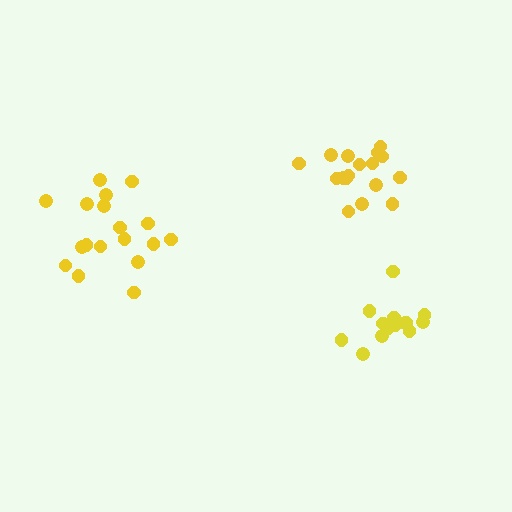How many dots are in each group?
Group 1: 17 dots, Group 2: 18 dots, Group 3: 15 dots (50 total).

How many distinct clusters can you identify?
There are 3 distinct clusters.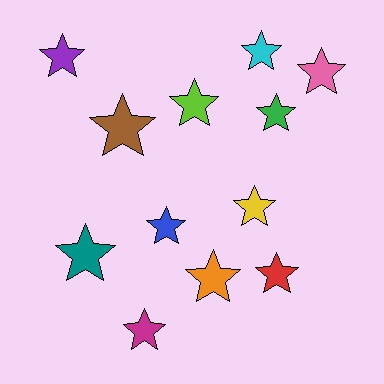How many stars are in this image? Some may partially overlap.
There are 12 stars.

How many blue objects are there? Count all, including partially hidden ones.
There is 1 blue object.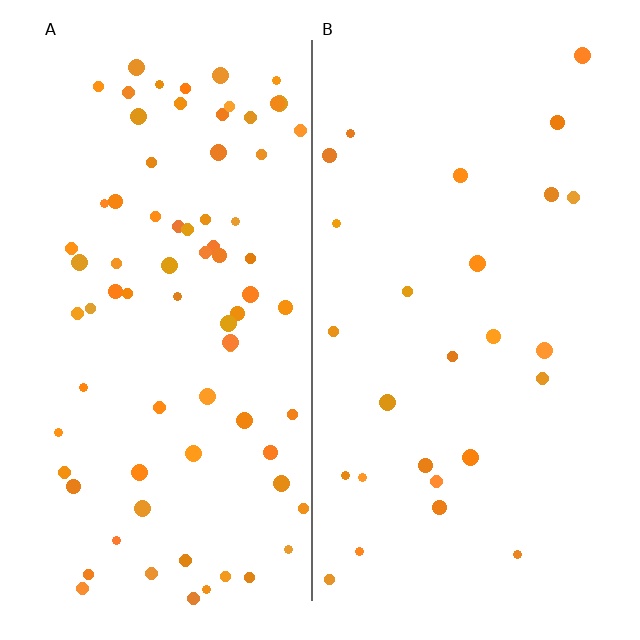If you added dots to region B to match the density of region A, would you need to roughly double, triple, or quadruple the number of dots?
Approximately triple.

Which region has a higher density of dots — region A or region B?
A (the left).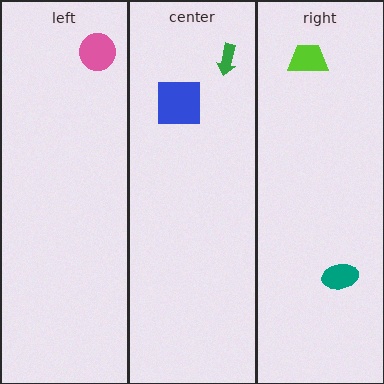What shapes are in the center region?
The blue square, the green arrow.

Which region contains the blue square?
The center region.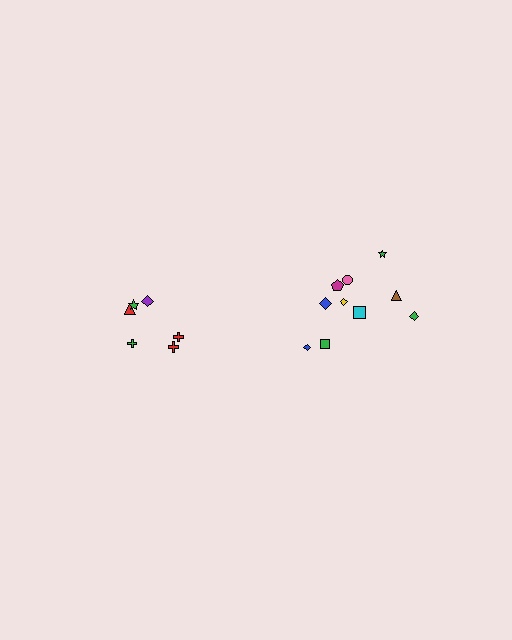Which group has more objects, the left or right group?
The right group.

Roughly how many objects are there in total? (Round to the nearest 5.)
Roughly 15 objects in total.